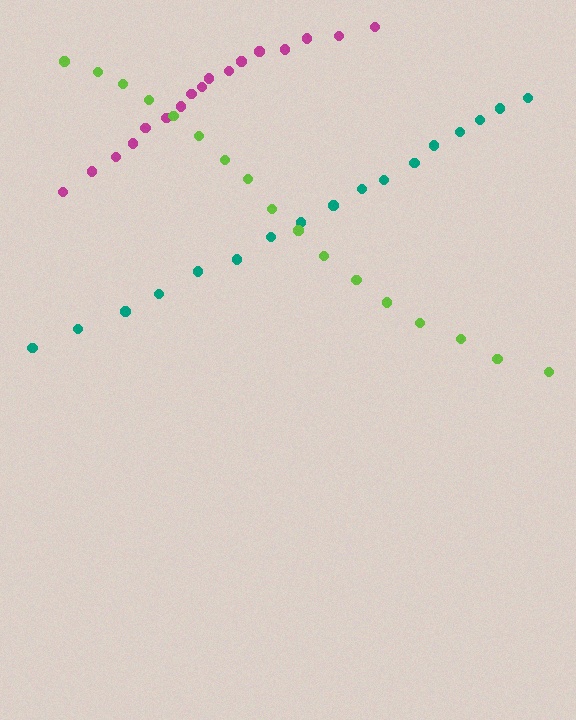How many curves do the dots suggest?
There are 3 distinct paths.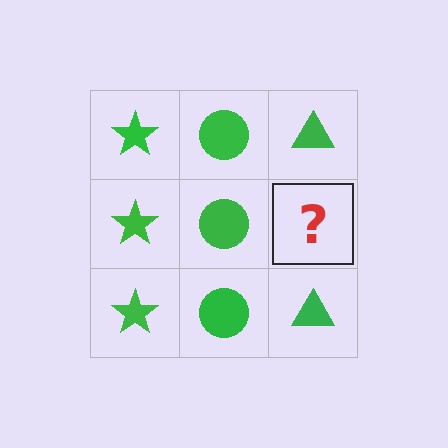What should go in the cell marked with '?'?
The missing cell should contain a green triangle.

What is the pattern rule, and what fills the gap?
The rule is that each column has a consistent shape. The gap should be filled with a green triangle.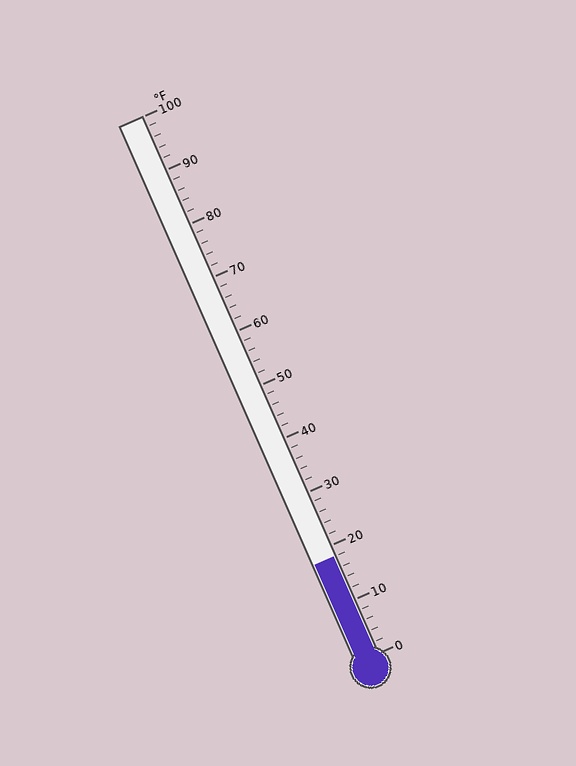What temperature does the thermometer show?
The thermometer shows approximately 18°F.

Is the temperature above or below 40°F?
The temperature is below 40°F.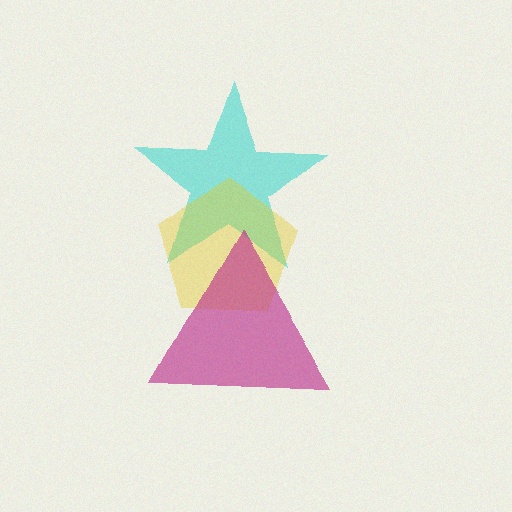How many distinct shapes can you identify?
There are 3 distinct shapes: a cyan star, a yellow pentagon, a magenta triangle.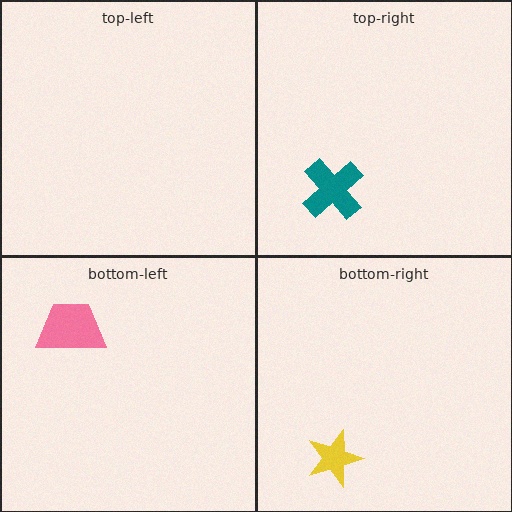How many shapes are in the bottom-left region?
1.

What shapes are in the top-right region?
The teal cross.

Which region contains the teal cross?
The top-right region.